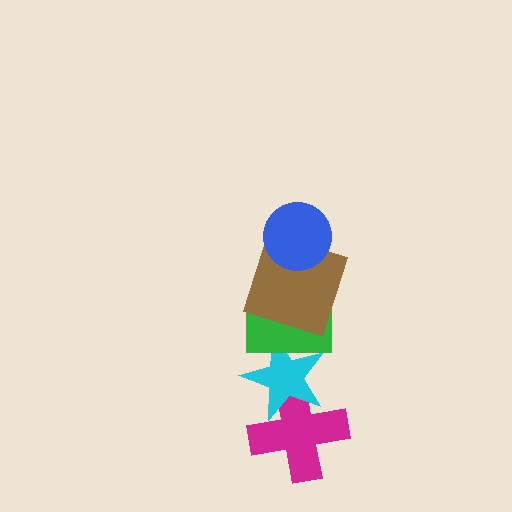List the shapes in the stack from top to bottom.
From top to bottom: the blue circle, the brown square, the green rectangle, the cyan star, the magenta cross.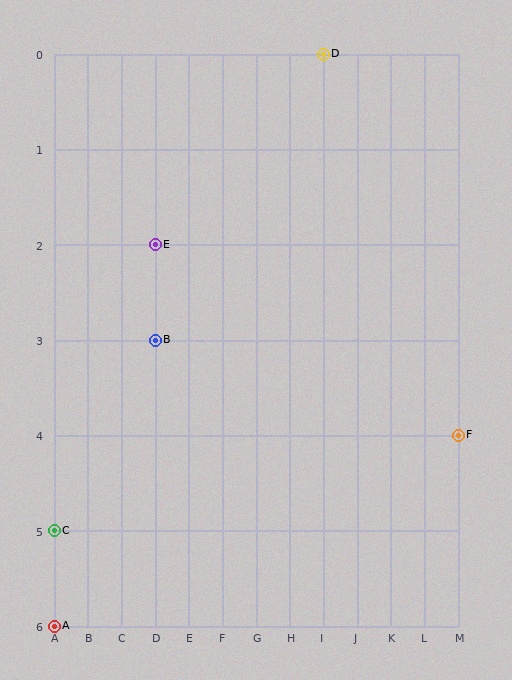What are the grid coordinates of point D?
Point D is at grid coordinates (I, 0).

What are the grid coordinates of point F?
Point F is at grid coordinates (M, 4).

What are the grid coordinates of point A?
Point A is at grid coordinates (A, 6).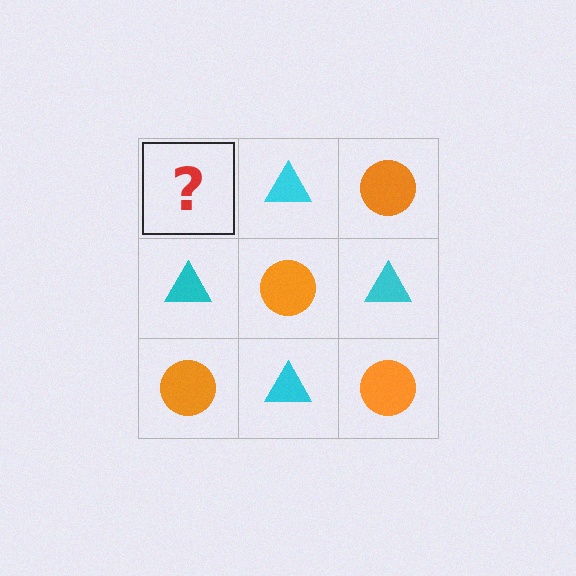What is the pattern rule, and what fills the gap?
The rule is that it alternates orange circle and cyan triangle in a checkerboard pattern. The gap should be filled with an orange circle.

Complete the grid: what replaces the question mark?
The question mark should be replaced with an orange circle.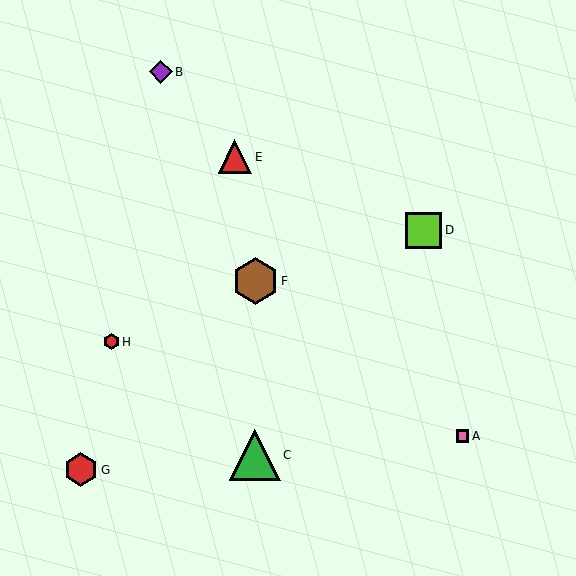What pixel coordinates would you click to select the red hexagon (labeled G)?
Click at (81, 470) to select the red hexagon G.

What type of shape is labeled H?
Shape H is a red hexagon.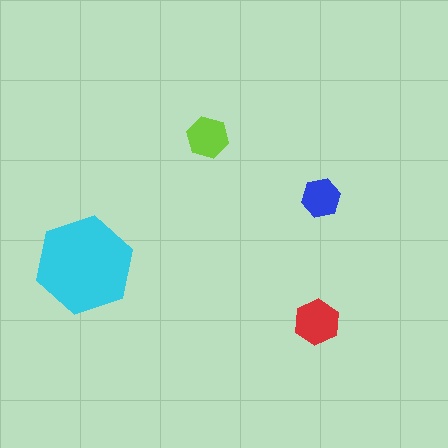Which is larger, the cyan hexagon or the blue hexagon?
The cyan one.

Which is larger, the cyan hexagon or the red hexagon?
The cyan one.